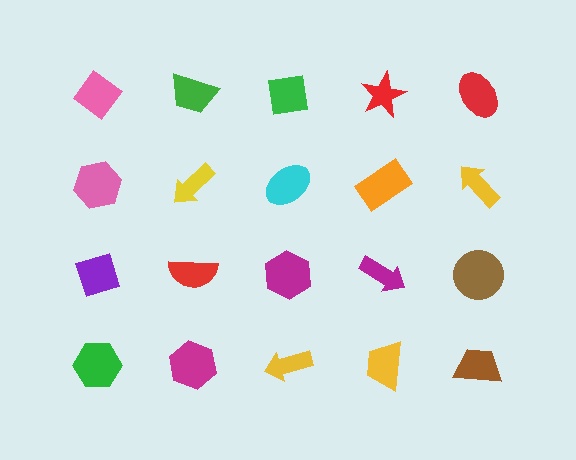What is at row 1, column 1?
A pink diamond.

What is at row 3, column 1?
A purple diamond.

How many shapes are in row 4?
5 shapes.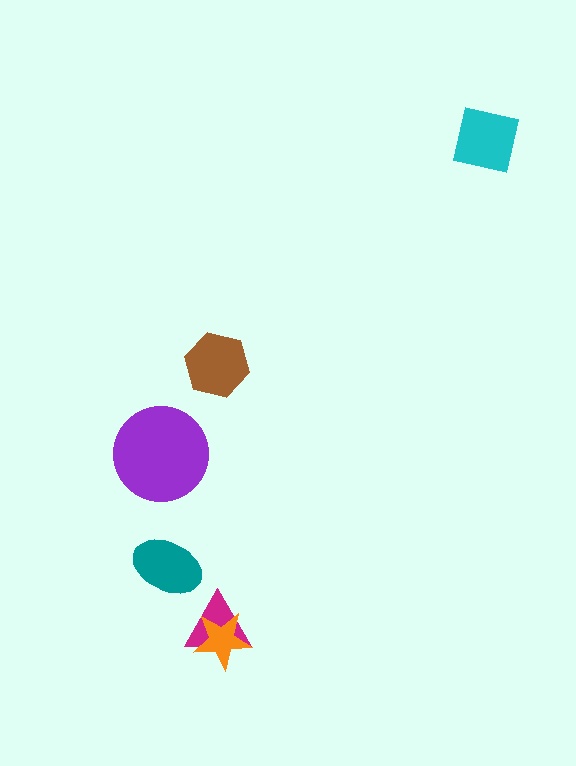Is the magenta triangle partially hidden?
Yes, it is partially covered by another shape.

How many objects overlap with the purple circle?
0 objects overlap with the purple circle.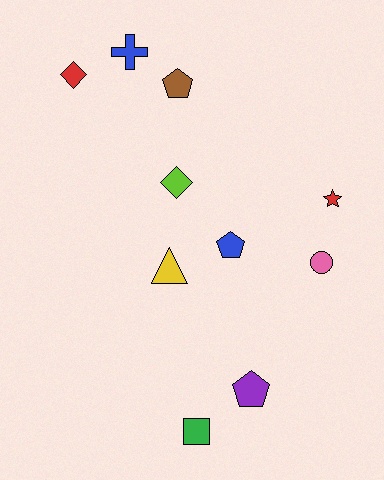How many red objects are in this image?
There are 2 red objects.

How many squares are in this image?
There is 1 square.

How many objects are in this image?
There are 10 objects.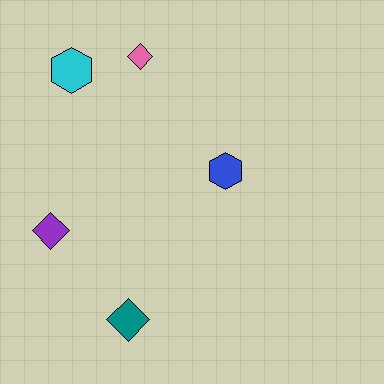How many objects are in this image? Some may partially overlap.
There are 5 objects.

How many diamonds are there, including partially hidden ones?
There are 3 diamonds.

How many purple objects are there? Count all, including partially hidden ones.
There is 1 purple object.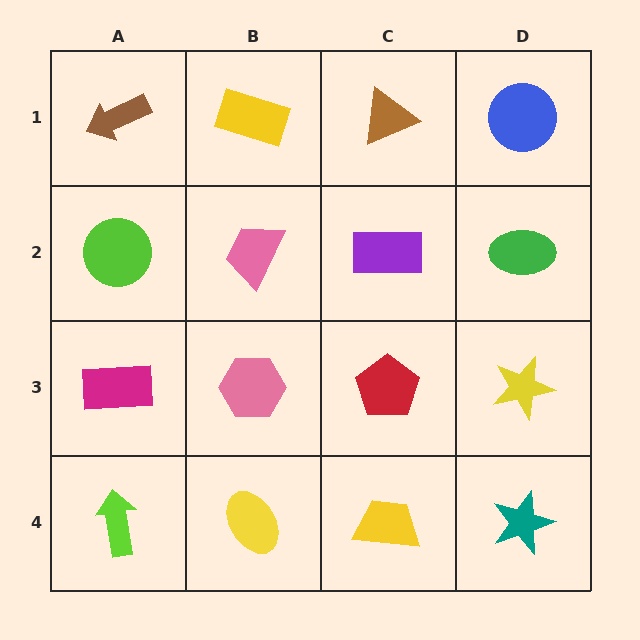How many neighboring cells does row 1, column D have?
2.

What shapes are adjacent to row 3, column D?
A green ellipse (row 2, column D), a teal star (row 4, column D), a red pentagon (row 3, column C).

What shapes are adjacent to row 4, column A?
A magenta rectangle (row 3, column A), a yellow ellipse (row 4, column B).